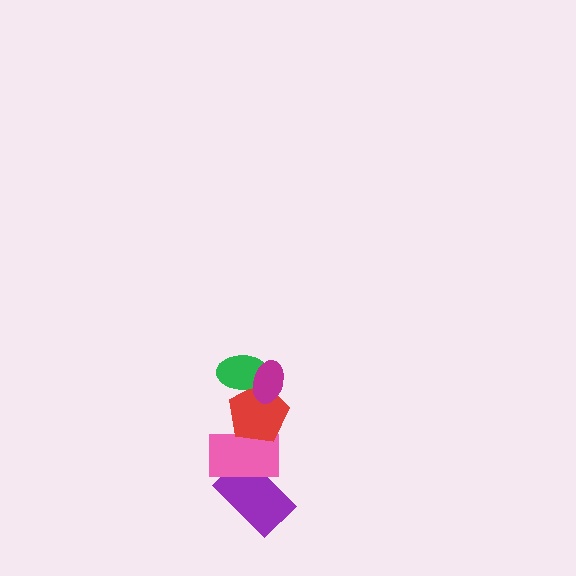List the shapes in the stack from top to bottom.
From top to bottom: the magenta ellipse, the green ellipse, the red pentagon, the pink rectangle, the purple rectangle.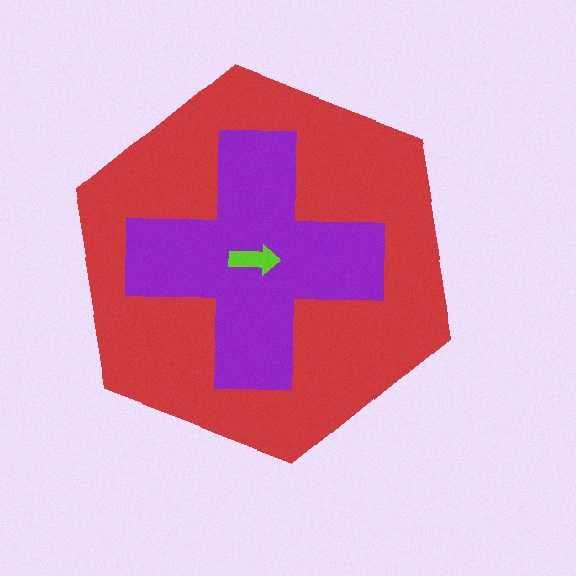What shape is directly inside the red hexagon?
The purple cross.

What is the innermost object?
The lime arrow.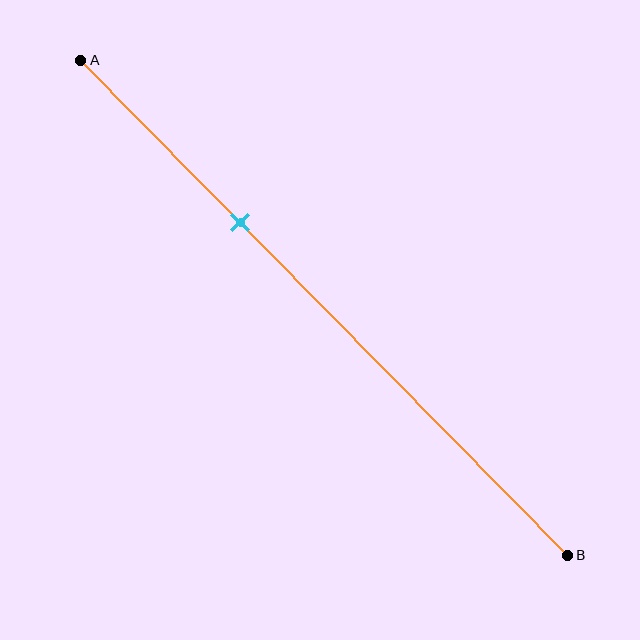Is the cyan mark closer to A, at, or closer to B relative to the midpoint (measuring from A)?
The cyan mark is closer to point A than the midpoint of segment AB.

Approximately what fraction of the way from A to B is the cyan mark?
The cyan mark is approximately 35% of the way from A to B.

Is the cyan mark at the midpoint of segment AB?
No, the mark is at about 35% from A, not at the 50% midpoint.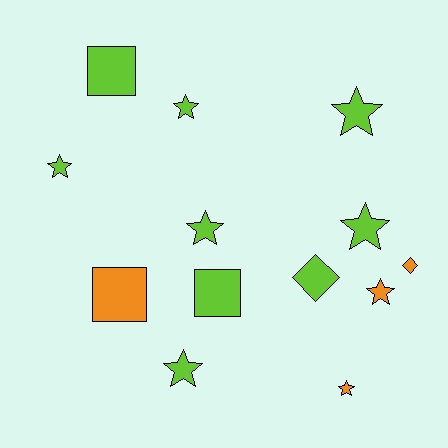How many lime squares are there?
There are 2 lime squares.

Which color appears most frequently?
Lime, with 9 objects.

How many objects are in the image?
There are 13 objects.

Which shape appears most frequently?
Star, with 8 objects.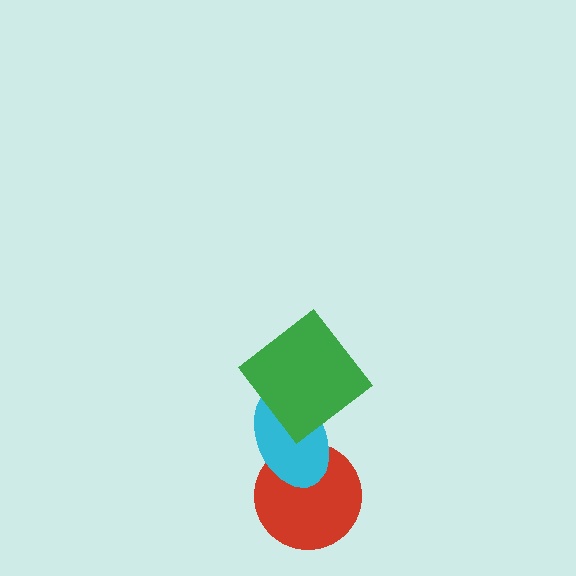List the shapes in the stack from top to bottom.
From top to bottom: the green diamond, the cyan ellipse, the red circle.